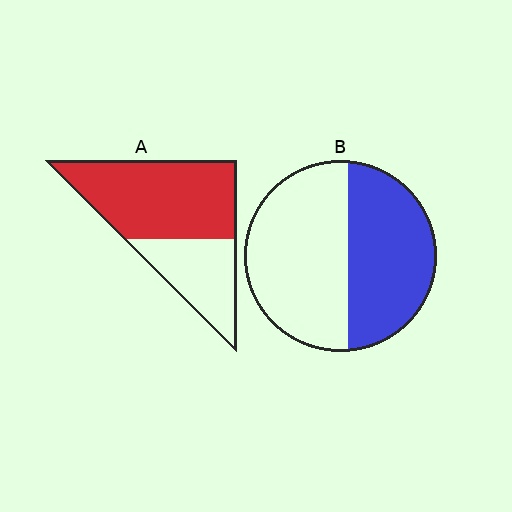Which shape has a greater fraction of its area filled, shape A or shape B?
Shape A.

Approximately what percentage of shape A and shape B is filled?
A is approximately 65% and B is approximately 45%.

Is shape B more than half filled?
No.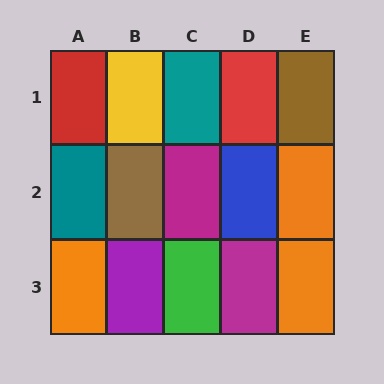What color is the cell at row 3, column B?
Purple.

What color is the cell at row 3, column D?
Magenta.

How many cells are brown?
2 cells are brown.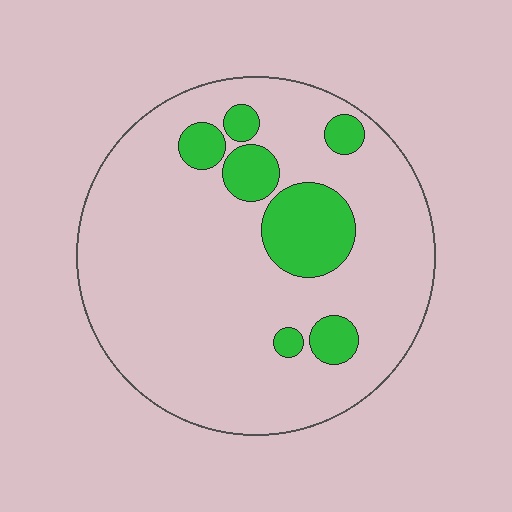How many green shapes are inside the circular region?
7.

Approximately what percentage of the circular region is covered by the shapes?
Approximately 15%.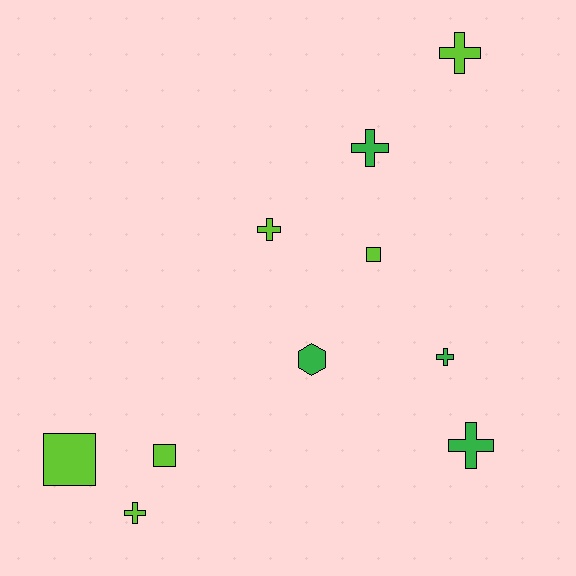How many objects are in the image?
There are 10 objects.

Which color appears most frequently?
Lime, with 6 objects.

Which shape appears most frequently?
Cross, with 6 objects.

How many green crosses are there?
There are 3 green crosses.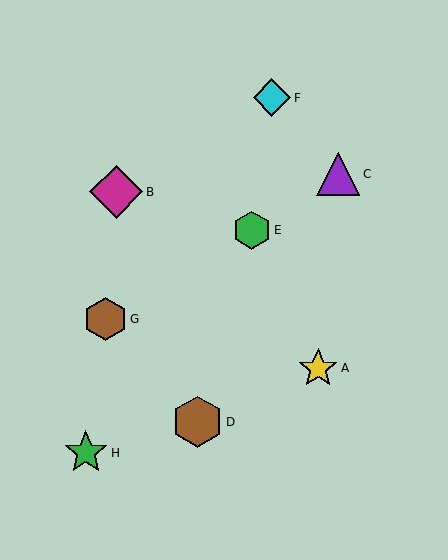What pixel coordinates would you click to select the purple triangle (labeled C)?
Click at (338, 174) to select the purple triangle C.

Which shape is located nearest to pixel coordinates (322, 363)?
The yellow star (labeled A) at (318, 368) is nearest to that location.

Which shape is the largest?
The magenta diamond (labeled B) is the largest.